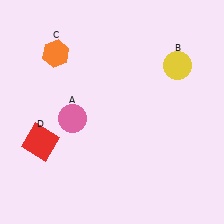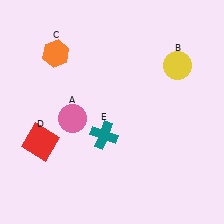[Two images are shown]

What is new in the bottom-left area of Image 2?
A teal cross (E) was added in the bottom-left area of Image 2.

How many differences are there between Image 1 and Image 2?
There is 1 difference between the two images.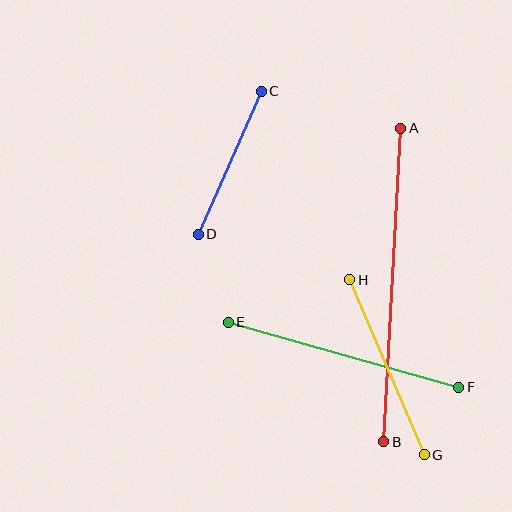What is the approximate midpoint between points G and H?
The midpoint is at approximately (387, 367) pixels.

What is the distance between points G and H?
The distance is approximately 190 pixels.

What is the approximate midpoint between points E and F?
The midpoint is at approximately (344, 355) pixels.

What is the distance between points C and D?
The distance is approximately 157 pixels.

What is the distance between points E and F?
The distance is approximately 239 pixels.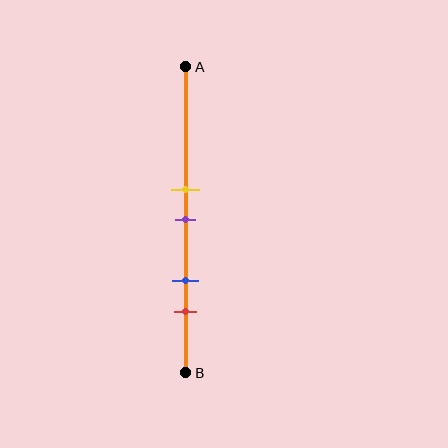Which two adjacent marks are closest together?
The yellow and purple marks are the closest adjacent pair.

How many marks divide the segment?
There are 4 marks dividing the segment.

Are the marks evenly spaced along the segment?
No, the marks are not evenly spaced.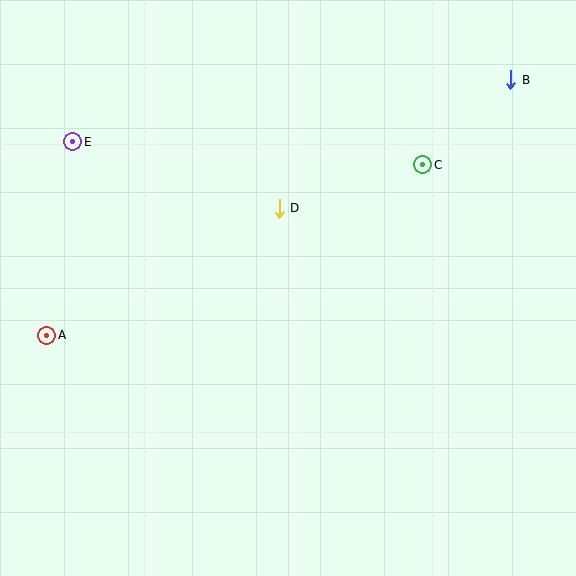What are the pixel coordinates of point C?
Point C is at (423, 165).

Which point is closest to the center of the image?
Point D at (279, 208) is closest to the center.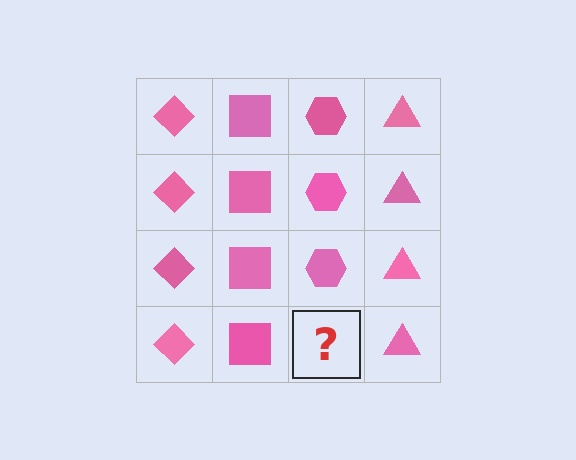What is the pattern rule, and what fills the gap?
The rule is that each column has a consistent shape. The gap should be filled with a pink hexagon.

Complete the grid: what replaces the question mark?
The question mark should be replaced with a pink hexagon.